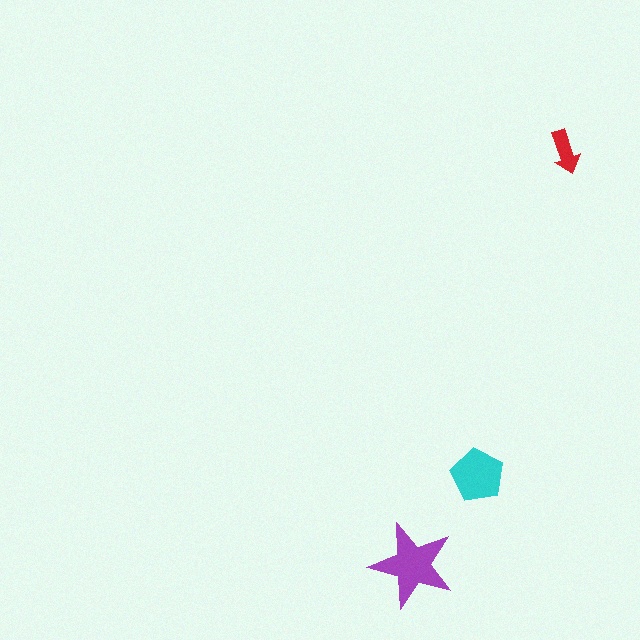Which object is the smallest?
The red arrow.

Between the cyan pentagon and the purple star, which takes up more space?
The purple star.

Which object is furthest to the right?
The red arrow is rightmost.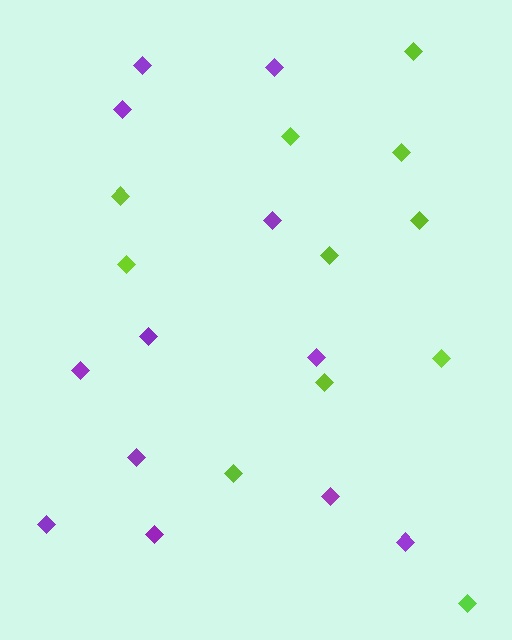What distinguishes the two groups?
There are 2 groups: one group of lime diamonds (11) and one group of purple diamonds (12).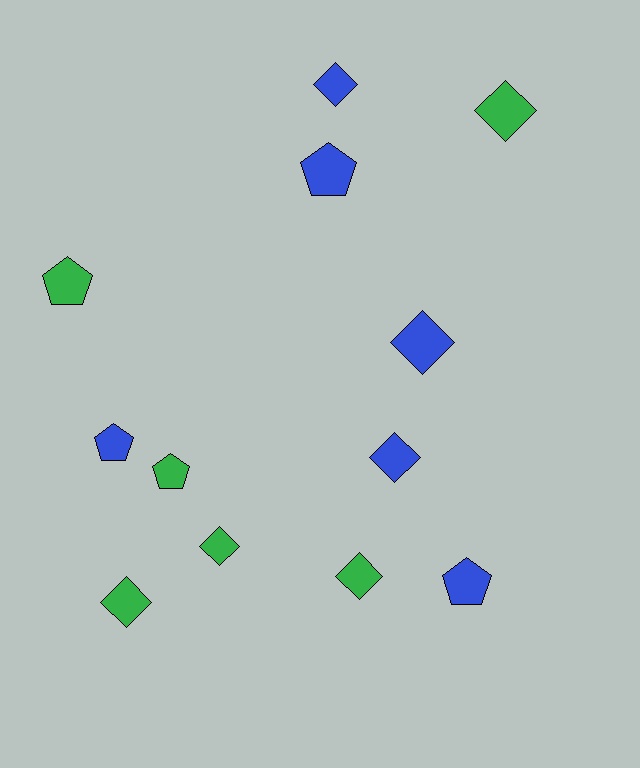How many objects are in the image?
There are 12 objects.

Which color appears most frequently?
Blue, with 6 objects.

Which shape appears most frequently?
Diamond, with 7 objects.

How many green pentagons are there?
There are 2 green pentagons.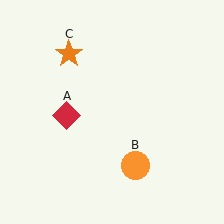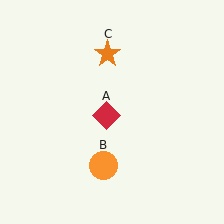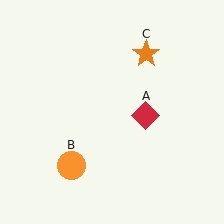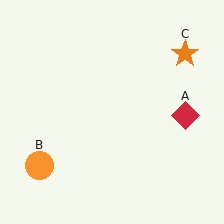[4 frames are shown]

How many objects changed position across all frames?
3 objects changed position: red diamond (object A), orange circle (object B), orange star (object C).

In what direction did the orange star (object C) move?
The orange star (object C) moved right.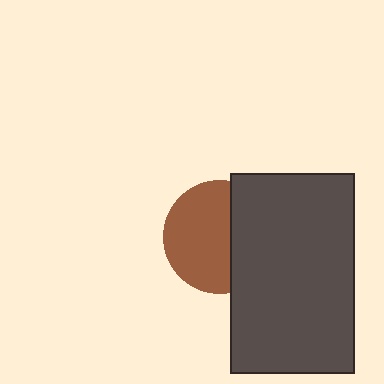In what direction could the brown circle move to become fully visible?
The brown circle could move left. That would shift it out from behind the dark gray rectangle entirely.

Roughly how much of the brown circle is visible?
About half of it is visible (roughly 61%).